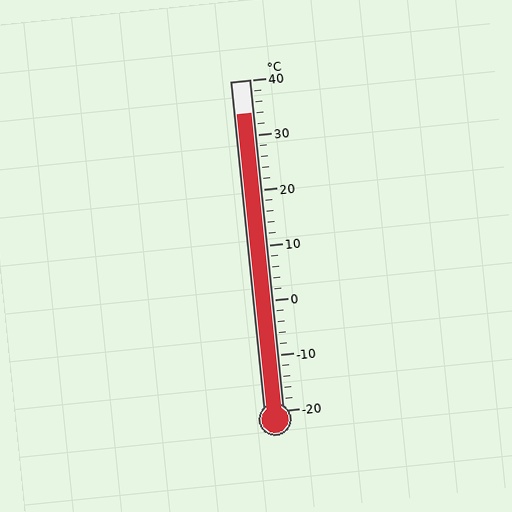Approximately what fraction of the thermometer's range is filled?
The thermometer is filled to approximately 90% of its range.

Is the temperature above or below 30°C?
The temperature is above 30°C.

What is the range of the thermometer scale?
The thermometer scale ranges from -20°C to 40°C.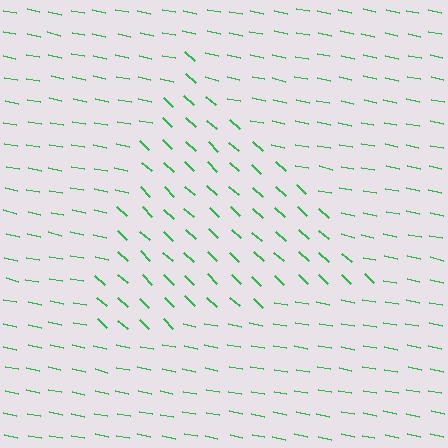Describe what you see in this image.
The image is filled with small green line segments. A triangle region in the image has lines oriented differently from the surrounding lines, creating a visible texture boundary.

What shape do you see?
I see a triangle.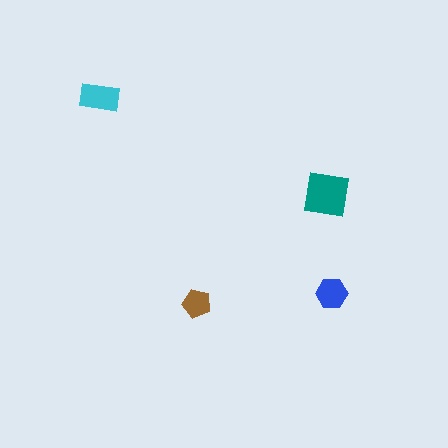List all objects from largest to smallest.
The teal square, the cyan rectangle, the blue hexagon, the brown pentagon.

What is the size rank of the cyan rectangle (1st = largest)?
2nd.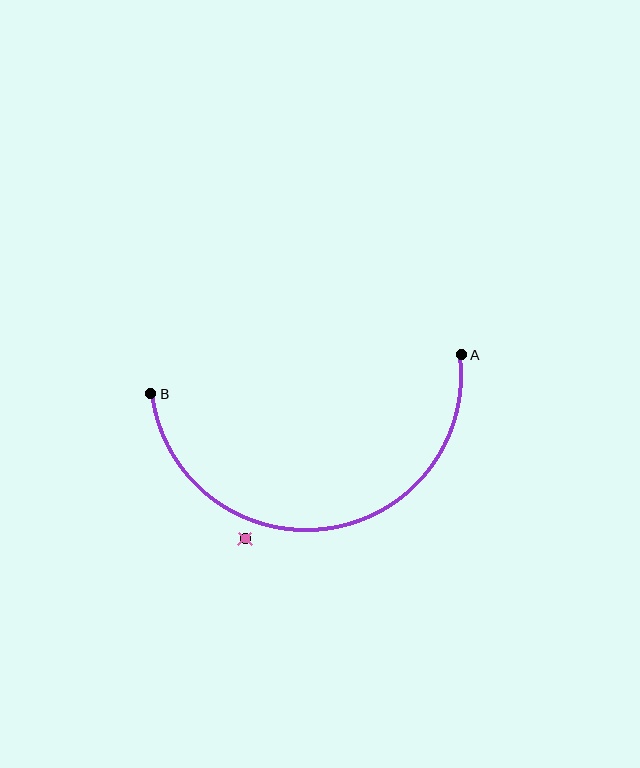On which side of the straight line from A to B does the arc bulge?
The arc bulges below the straight line connecting A and B.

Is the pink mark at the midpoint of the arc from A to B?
No — the pink mark does not lie on the arc at all. It sits slightly outside the curve.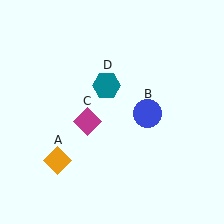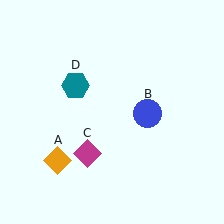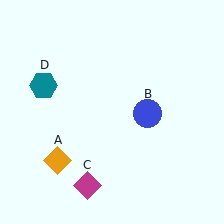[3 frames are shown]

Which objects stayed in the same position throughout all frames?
Orange diamond (object A) and blue circle (object B) remained stationary.